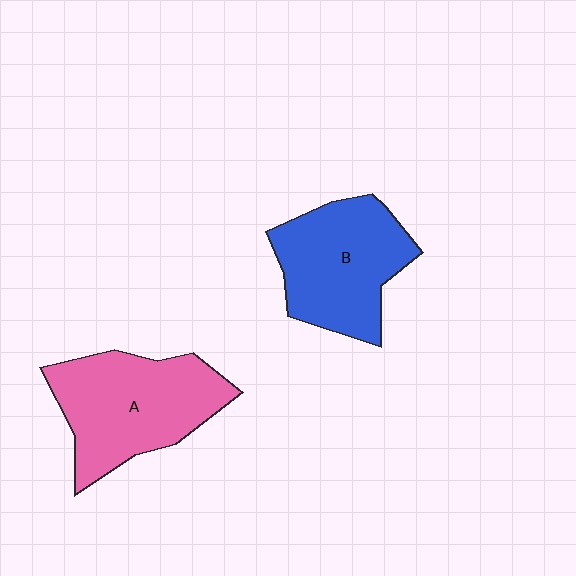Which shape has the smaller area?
Shape B (blue).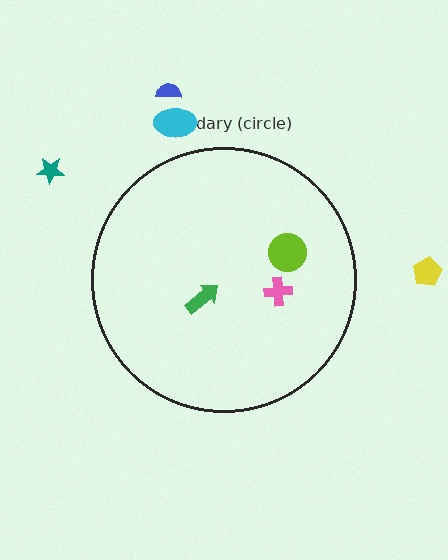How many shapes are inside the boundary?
3 inside, 4 outside.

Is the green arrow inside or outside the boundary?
Inside.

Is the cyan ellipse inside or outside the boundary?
Outside.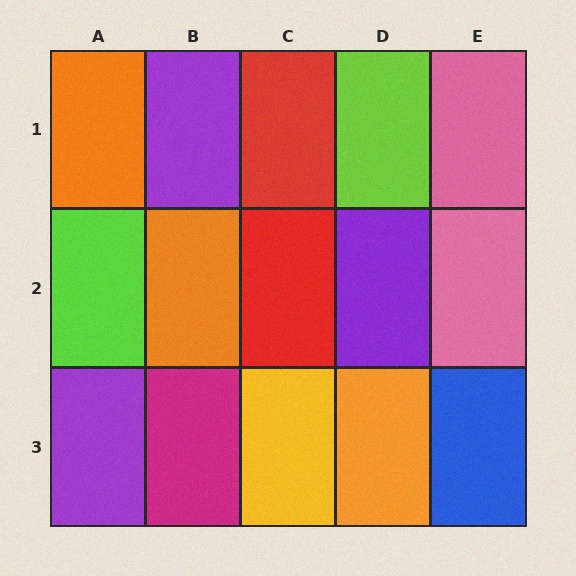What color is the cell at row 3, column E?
Blue.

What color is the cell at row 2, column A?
Lime.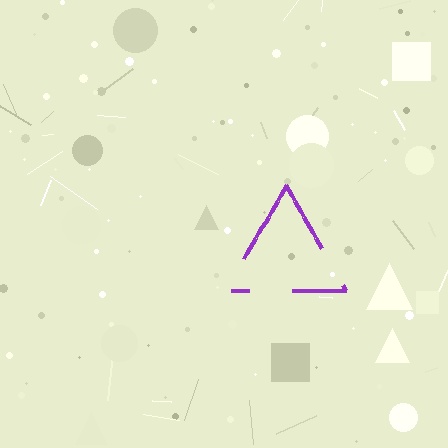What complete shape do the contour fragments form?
The contour fragments form a triangle.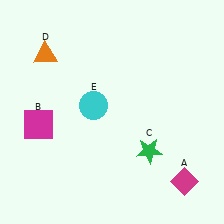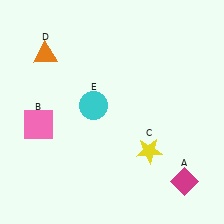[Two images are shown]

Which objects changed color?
B changed from magenta to pink. C changed from green to yellow.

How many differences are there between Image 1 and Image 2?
There are 2 differences between the two images.